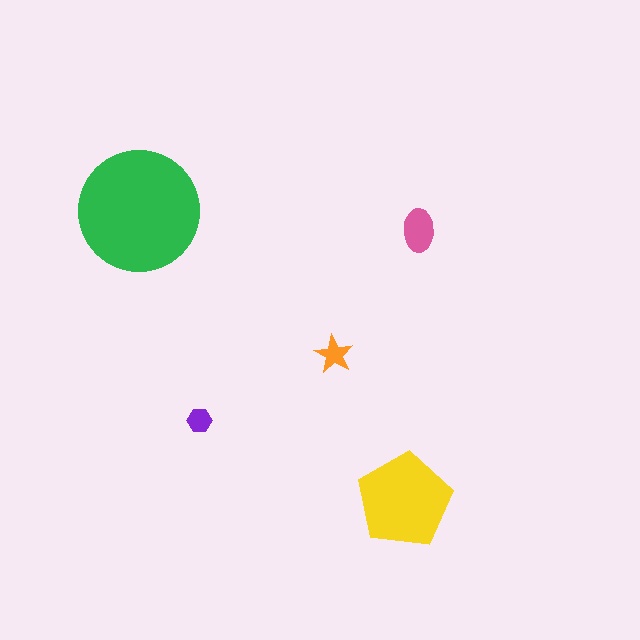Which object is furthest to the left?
The green circle is leftmost.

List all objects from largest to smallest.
The green circle, the yellow pentagon, the pink ellipse, the orange star, the purple hexagon.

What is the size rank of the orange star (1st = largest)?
4th.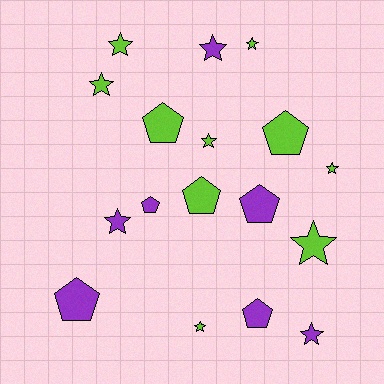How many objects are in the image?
There are 17 objects.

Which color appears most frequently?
Lime, with 10 objects.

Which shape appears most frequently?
Star, with 10 objects.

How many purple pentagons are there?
There are 4 purple pentagons.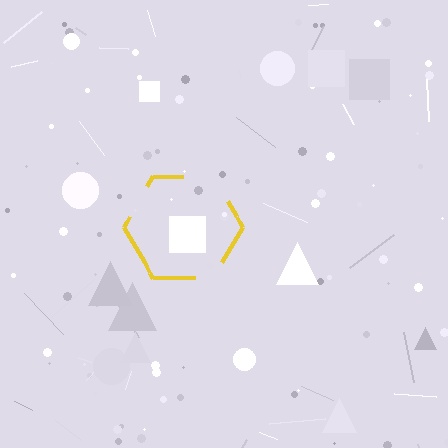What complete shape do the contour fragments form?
The contour fragments form a hexagon.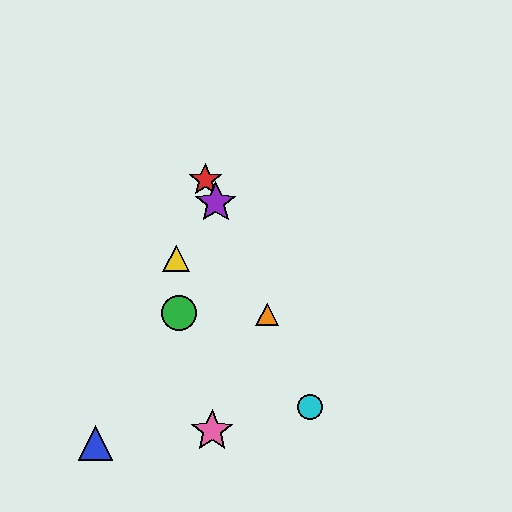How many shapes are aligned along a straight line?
4 shapes (the red star, the purple star, the orange triangle, the cyan circle) are aligned along a straight line.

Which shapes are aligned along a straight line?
The red star, the purple star, the orange triangle, the cyan circle are aligned along a straight line.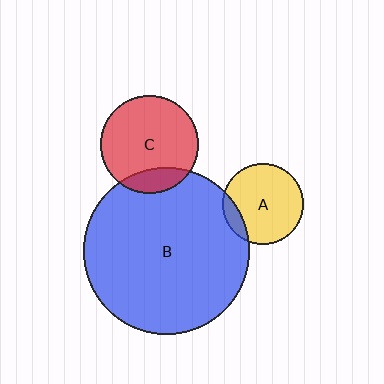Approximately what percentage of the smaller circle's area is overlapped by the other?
Approximately 15%.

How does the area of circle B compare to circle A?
Approximately 4.1 times.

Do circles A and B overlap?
Yes.